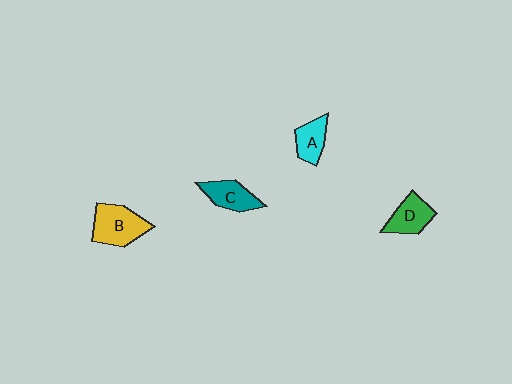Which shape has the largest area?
Shape B (yellow).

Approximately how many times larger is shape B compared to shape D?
Approximately 1.4 times.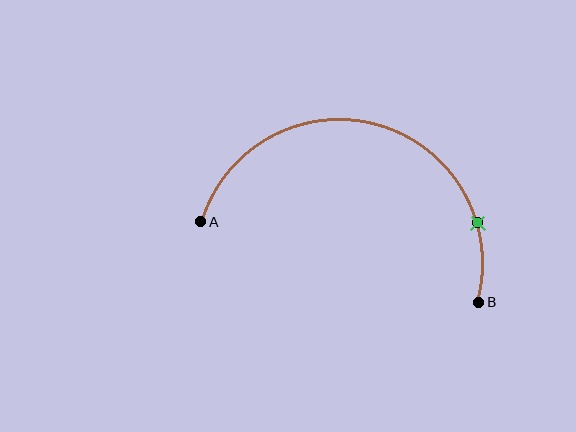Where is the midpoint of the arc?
The arc midpoint is the point on the curve farthest from the straight line joining A and B. It sits above that line.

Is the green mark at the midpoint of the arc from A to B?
No. The green mark lies on the arc but is closer to endpoint B. The arc midpoint would be at the point on the curve equidistant along the arc from both A and B.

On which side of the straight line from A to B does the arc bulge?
The arc bulges above the straight line connecting A and B.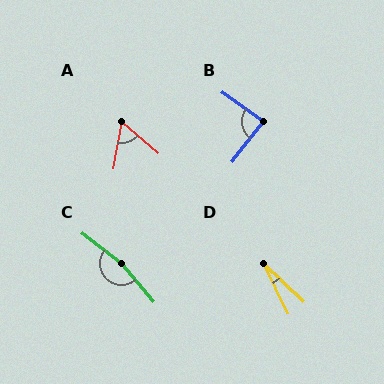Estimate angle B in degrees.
Approximately 88 degrees.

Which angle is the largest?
C, at approximately 168 degrees.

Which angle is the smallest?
D, at approximately 21 degrees.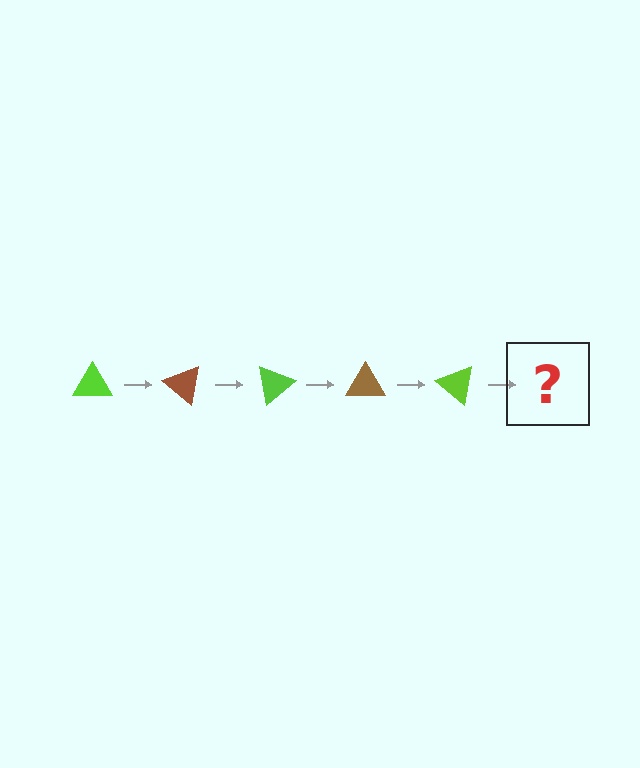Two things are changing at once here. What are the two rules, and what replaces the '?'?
The two rules are that it rotates 40 degrees each step and the color cycles through lime and brown. The '?' should be a brown triangle, rotated 200 degrees from the start.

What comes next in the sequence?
The next element should be a brown triangle, rotated 200 degrees from the start.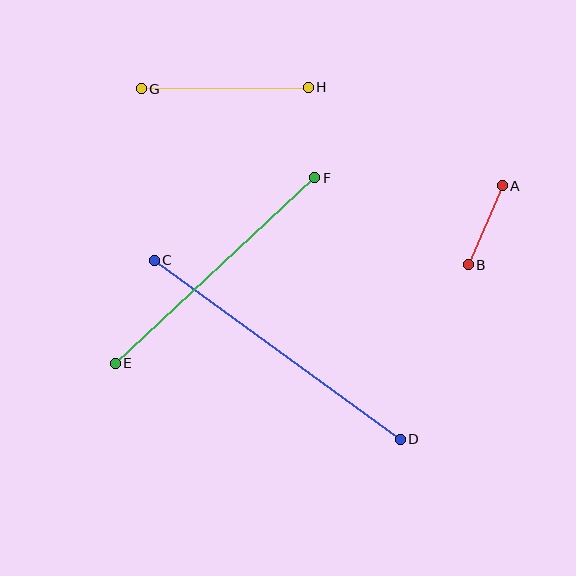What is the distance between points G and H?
The distance is approximately 167 pixels.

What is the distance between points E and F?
The distance is approximately 272 pixels.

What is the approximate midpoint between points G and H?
The midpoint is at approximately (225, 88) pixels.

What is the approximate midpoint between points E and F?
The midpoint is at approximately (215, 271) pixels.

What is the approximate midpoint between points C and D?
The midpoint is at approximately (277, 350) pixels.